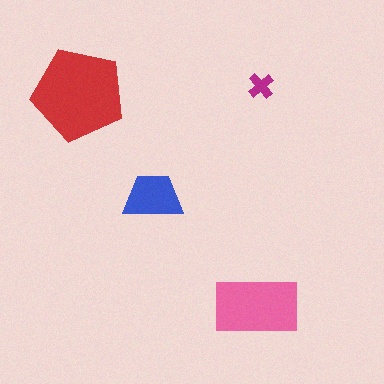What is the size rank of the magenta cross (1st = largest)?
4th.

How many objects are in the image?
There are 4 objects in the image.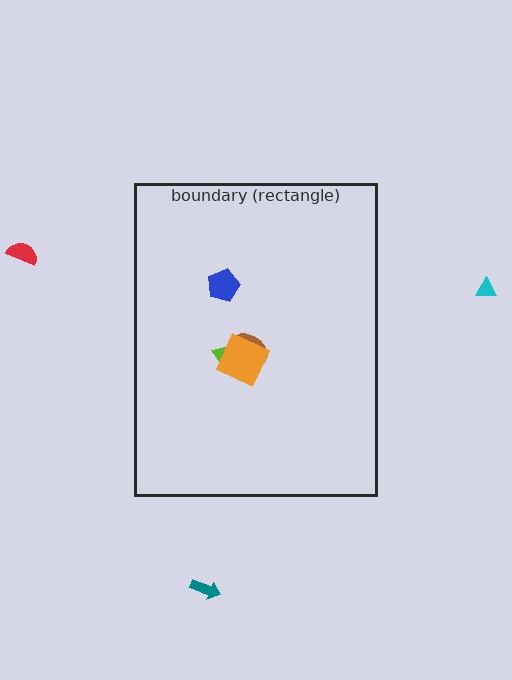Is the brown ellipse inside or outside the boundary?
Inside.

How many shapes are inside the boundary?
4 inside, 3 outside.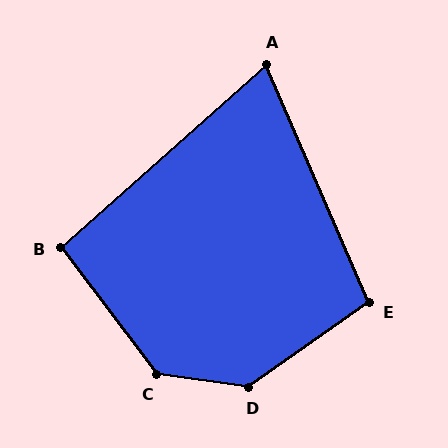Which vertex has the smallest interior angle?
A, at approximately 72 degrees.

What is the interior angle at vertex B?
Approximately 95 degrees (approximately right).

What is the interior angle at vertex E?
Approximately 102 degrees (obtuse).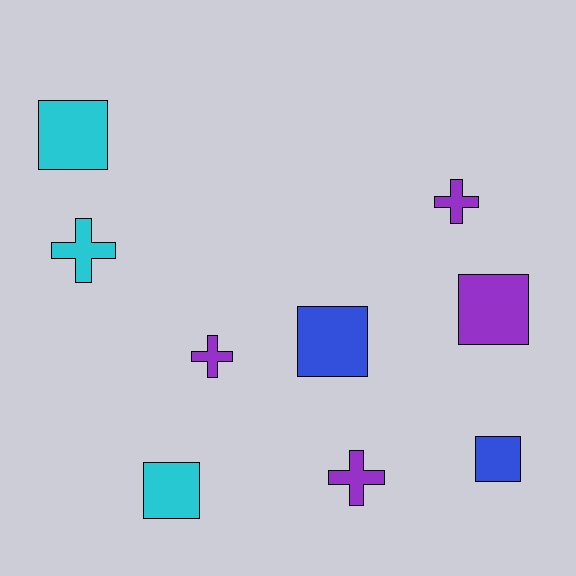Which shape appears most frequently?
Square, with 5 objects.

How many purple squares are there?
There is 1 purple square.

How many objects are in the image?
There are 9 objects.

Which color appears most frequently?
Purple, with 4 objects.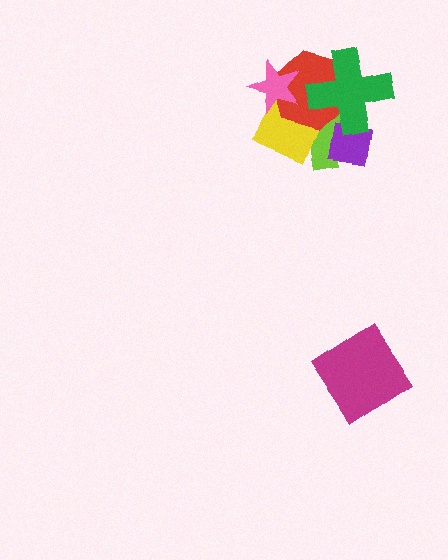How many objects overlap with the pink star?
3 objects overlap with the pink star.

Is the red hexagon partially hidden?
Yes, it is partially covered by another shape.